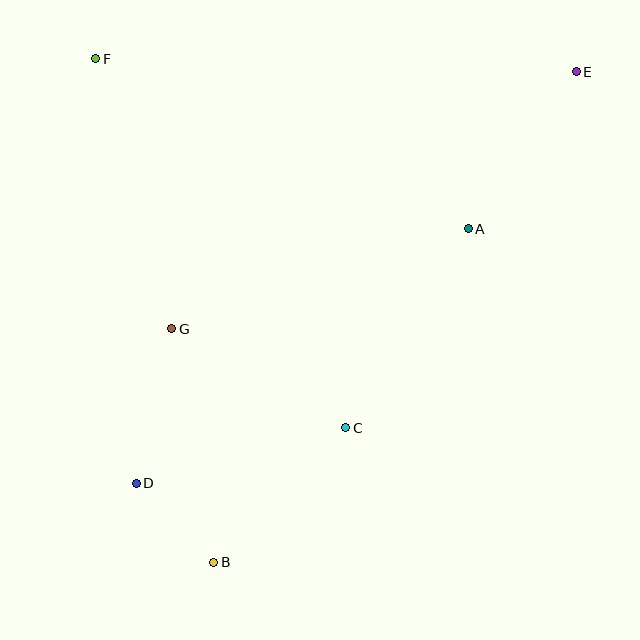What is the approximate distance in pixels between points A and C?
The distance between A and C is approximately 234 pixels.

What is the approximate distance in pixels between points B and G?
The distance between B and G is approximately 237 pixels.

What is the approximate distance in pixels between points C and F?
The distance between C and F is approximately 446 pixels.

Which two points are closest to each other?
Points B and D are closest to each other.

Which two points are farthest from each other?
Points B and E are farthest from each other.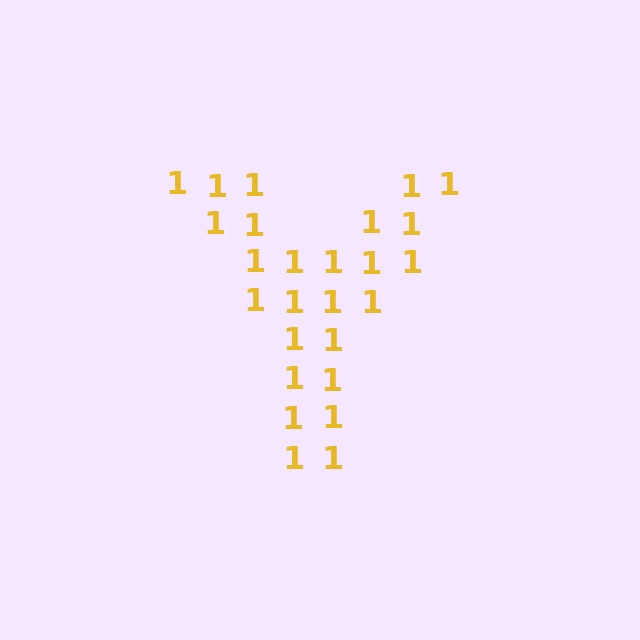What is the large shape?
The large shape is the letter Y.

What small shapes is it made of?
It is made of small digit 1's.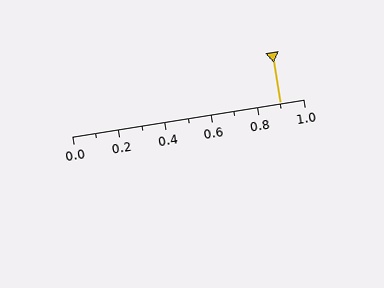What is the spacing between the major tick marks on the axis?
The major ticks are spaced 0.2 apart.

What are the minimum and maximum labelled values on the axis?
The axis runs from 0.0 to 1.0.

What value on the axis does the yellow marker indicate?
The marker indicates approximately 0.9.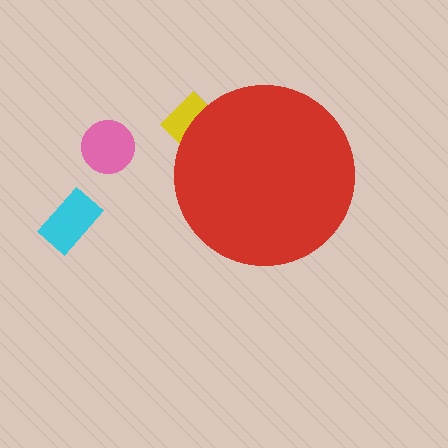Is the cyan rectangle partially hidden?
No, the cyan rectangle is fully visible.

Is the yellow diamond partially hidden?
Yes, the yellow diamond is partially hidden behind the red circle.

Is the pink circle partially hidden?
No, the pink circle is fully visible.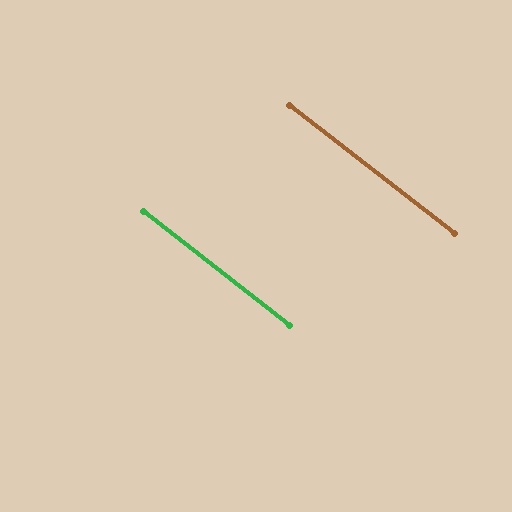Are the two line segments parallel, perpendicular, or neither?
Parallel — their directions differ by only 0.4°.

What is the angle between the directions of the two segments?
Approximately 0 degrees.